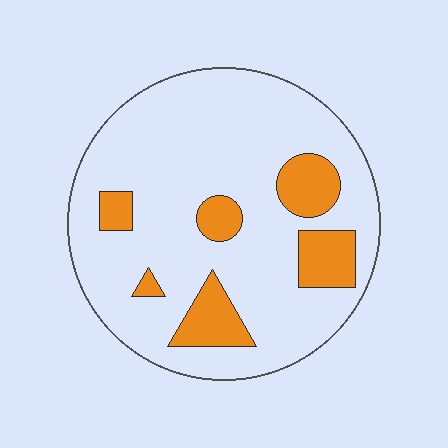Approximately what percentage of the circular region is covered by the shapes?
Approximately 20%.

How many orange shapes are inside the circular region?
6.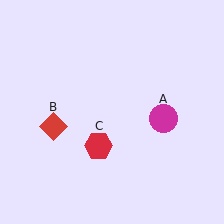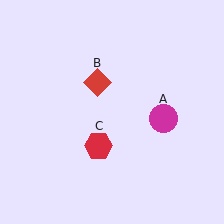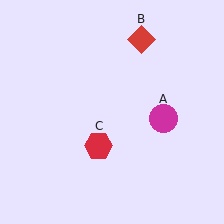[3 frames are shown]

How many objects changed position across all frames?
1 object changed position: red diamond (object B).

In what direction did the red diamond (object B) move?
The red diamond (object B) moved up and to the right.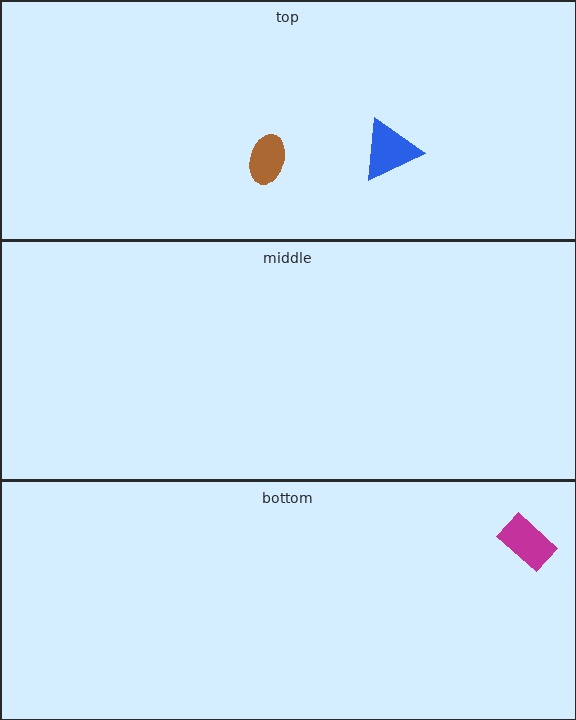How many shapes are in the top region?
2.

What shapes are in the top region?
The blue triangle, the brown ellipse.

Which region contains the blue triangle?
The top region.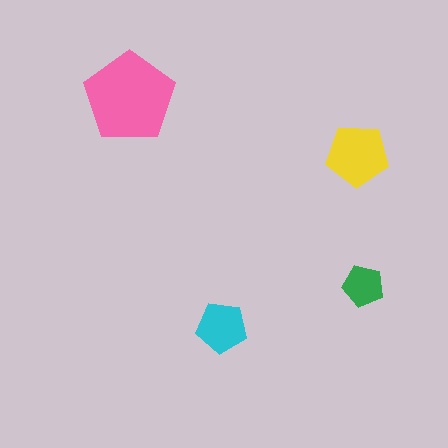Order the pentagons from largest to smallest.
the pink one, the yellow one, the cyan one, the green one.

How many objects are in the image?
There are 4 objects in the image.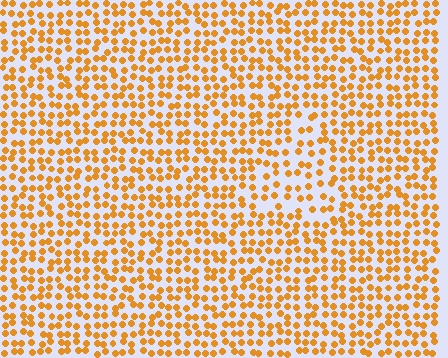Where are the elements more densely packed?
The elements are more densely packed outside the triangle boundary.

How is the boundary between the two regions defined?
The boundary is defined by a change in element density (approximately 1.5x ratio). All elements are the same color, size, and shape.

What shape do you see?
I see a triangle.